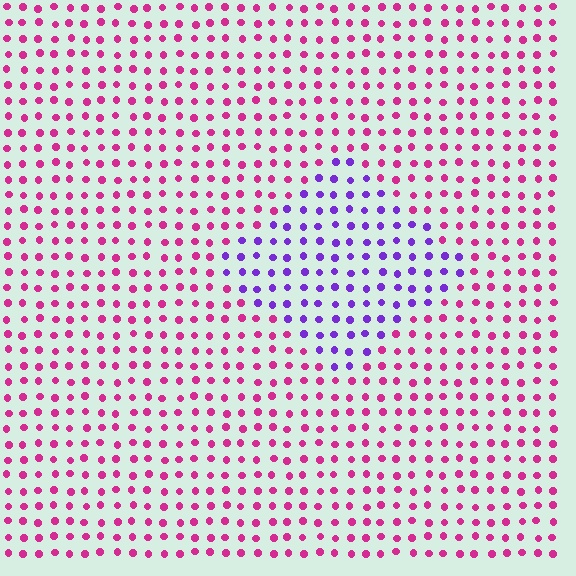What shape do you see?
I see a diamond.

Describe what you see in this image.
The image is filled with small magenta elements in a uniform arrangement. A diamond-shaped region is visible where the elements are tinted to a slightly different hue, forming a subtle color boundary.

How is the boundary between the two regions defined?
The boundary is defined purely by a slight shift in hue (about 56 degrees). Spacing, size, and orientation are identical on both sides.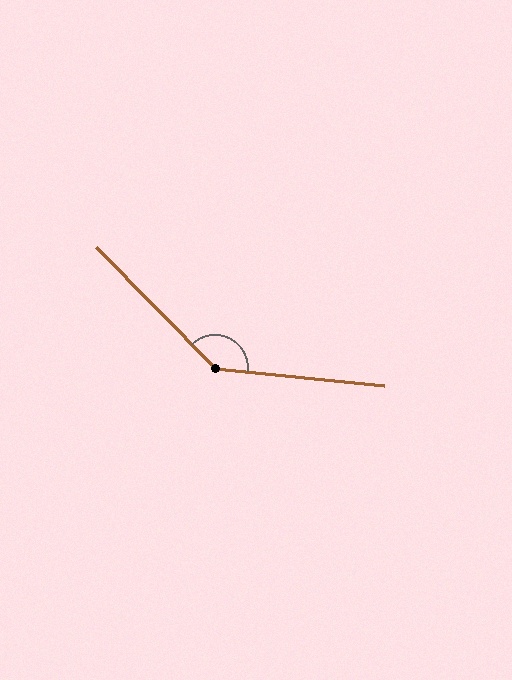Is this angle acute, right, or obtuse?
It is obtuse.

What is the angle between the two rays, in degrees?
Approximately 140 degrees.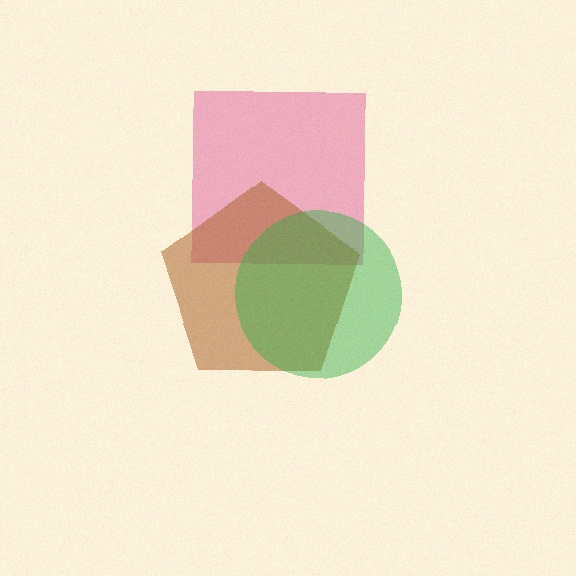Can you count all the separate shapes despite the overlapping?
Yes, there are 3 separate shapes.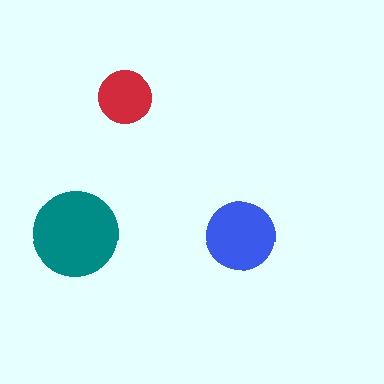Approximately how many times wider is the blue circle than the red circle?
About 1.5 times wider.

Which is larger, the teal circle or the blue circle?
The teal one.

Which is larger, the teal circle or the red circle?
The teal one.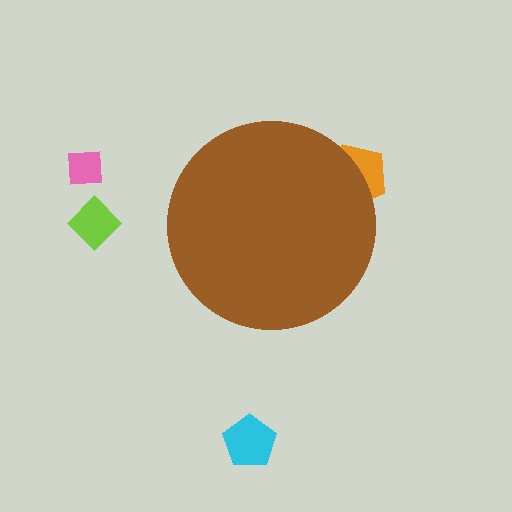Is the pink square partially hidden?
No, the pink square is fully visible.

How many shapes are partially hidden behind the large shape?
1 shape is partially hidden.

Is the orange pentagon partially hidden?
Yes, the orange pentagon is partially hidden behind the brown circle.